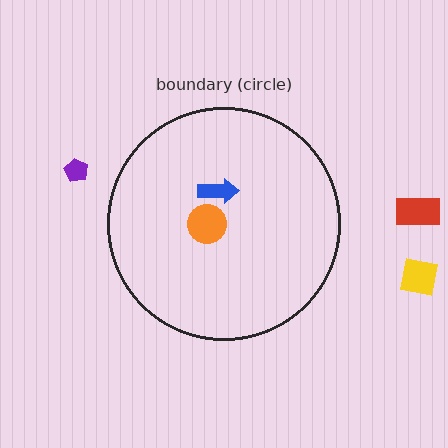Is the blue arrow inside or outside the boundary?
Inside.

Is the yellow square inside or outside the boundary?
Outside.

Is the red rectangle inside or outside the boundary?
Outside.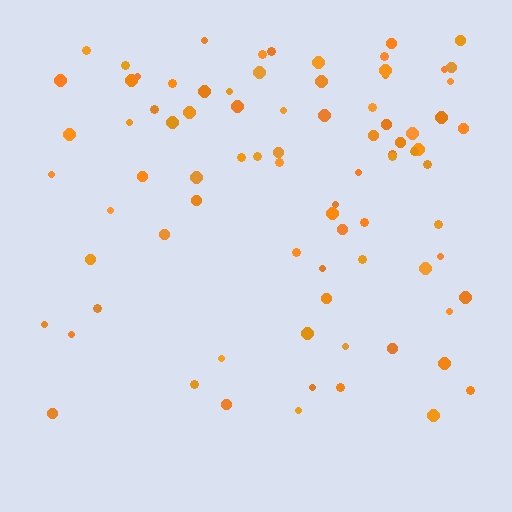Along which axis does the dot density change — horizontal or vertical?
Vertical.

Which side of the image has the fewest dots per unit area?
The bottom.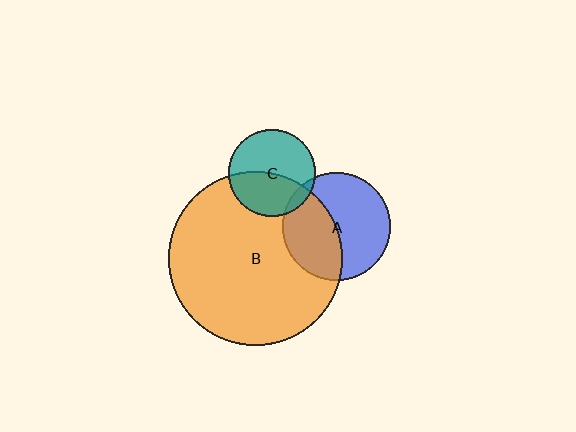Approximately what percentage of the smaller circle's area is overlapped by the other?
Approximately 5%.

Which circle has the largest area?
Circle B (orange).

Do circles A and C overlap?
Yes.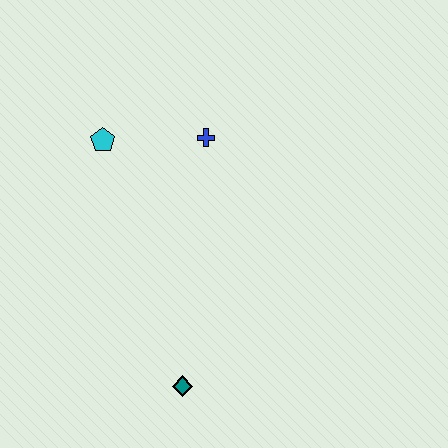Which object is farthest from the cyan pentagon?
The teal diamond is farthest from the cyan pentagon.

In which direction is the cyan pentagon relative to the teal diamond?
The cyan pentagon is above the teal diamond.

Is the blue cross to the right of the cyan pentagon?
Yes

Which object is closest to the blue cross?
The cyan pentagon is closest to the blue cross.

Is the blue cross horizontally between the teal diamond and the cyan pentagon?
No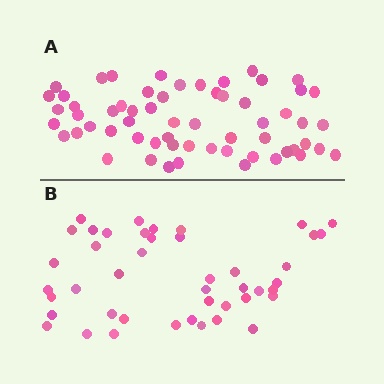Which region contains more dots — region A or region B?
Region A (the top region) has more dots.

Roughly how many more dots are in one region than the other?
Region A has approximately 15 more dots than region B.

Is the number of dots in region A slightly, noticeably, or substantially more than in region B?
Region A has noticeably more, but not dramatically so. The ratio is roughly 1.4 to 1.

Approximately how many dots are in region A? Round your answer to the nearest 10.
About 60 dots.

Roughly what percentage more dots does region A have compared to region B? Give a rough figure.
About 35% more.